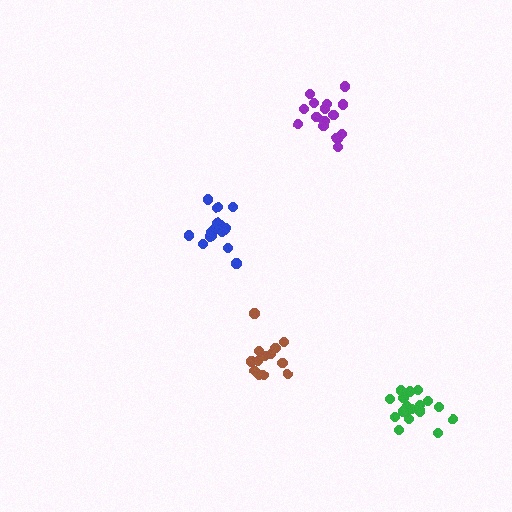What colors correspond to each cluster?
The clusters are colored: green, brown, blue, purple.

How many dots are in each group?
Group 1: 19 dots, Group 2: 14 dots, Group 3: 17 dots, Group 4: 15 dots (65 total).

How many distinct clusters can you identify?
There are 4 distinct clusters.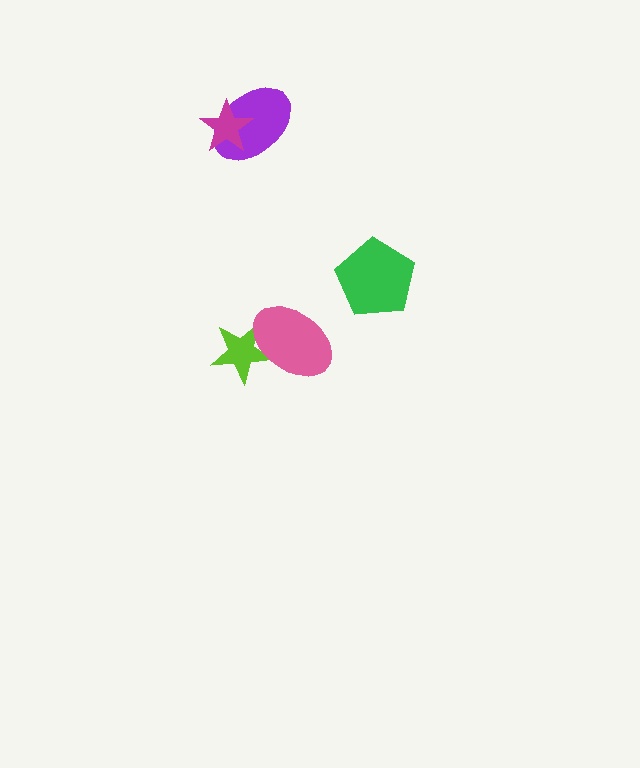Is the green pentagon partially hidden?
No, no other shape covers it.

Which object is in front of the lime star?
The pink ellipse is in front of the lime star.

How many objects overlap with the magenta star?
1 object overlaps with the magenta star.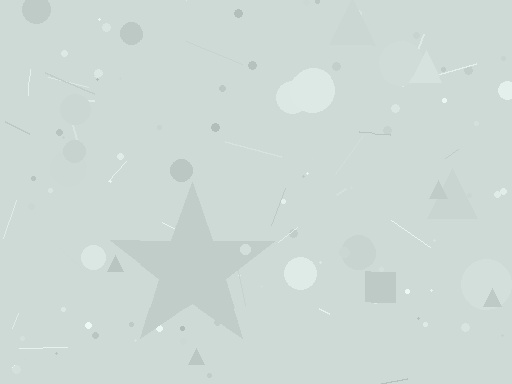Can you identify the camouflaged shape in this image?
The camouflaged shape is a star.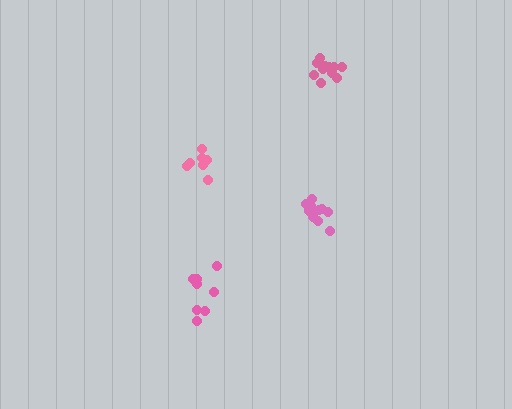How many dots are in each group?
Group 1: 7 dots, Group 2: 10 dots, Group 3: 8 dots, Group 4: 11 dots (36 total).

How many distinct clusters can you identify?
There are 4 distinct clusters.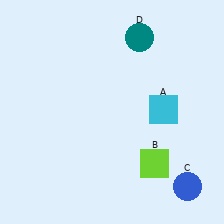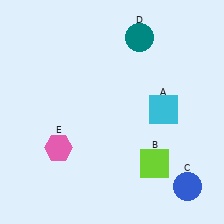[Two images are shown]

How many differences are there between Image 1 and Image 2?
There is 1 difference between the two images.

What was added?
A pink hexagon (E) was added in Image 2.